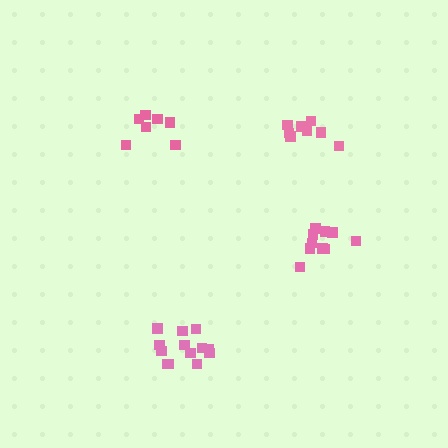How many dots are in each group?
Group 1: 13 dots, Group 2: 11 dots, Group 3: 7 dots, Group 4: 8 dots (39 total).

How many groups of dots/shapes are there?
There are 4 groups.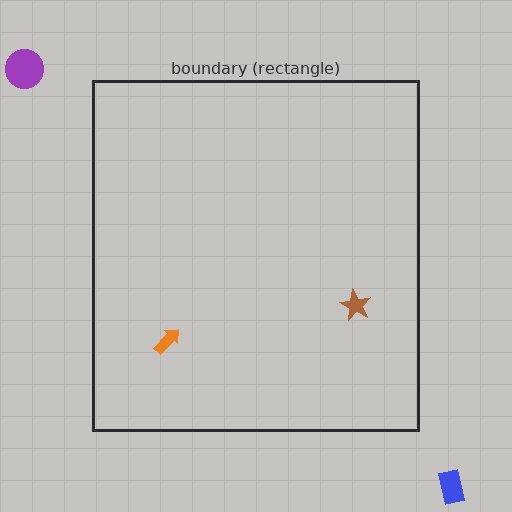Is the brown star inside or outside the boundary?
Inside.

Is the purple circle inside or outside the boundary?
Outside.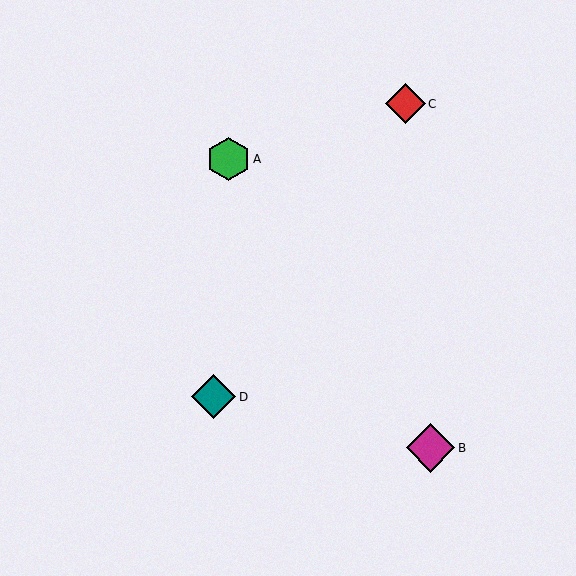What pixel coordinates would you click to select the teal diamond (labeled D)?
Click at (214, 397) to select the teal diamond D.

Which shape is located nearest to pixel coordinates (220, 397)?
The teal diamond (labeled D) at (214, 397) is nearest to that location.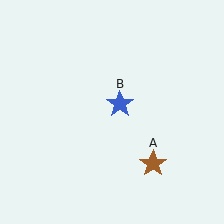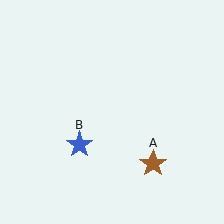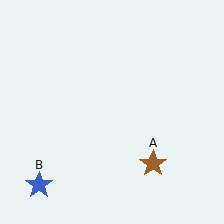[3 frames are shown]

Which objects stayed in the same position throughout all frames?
Brown star (object A) remained stationary.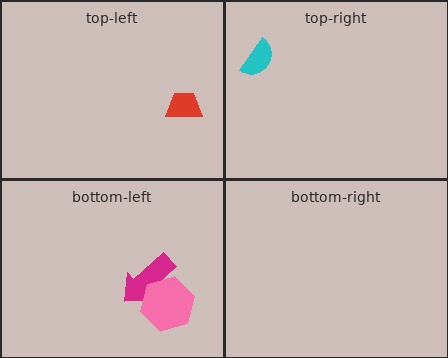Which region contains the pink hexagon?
The bottom-left region.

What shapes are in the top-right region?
The cyan semicircle.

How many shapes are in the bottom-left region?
2.